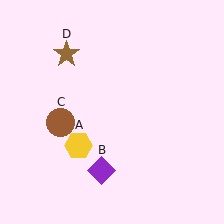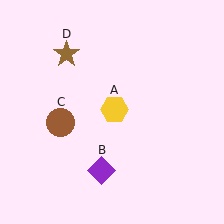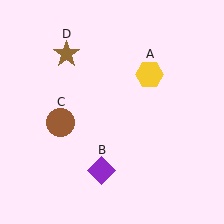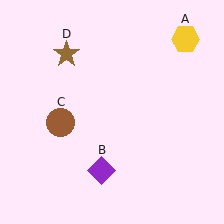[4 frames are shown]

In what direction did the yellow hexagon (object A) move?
The yellow hexagon (object A) moved up and to the right.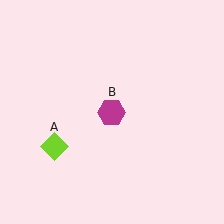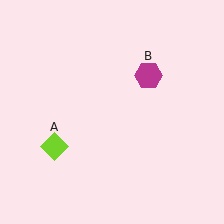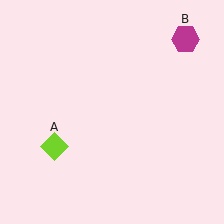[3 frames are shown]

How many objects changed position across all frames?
1 object changed position: magenta hexagon (object B).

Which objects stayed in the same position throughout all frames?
Lime diamond (object A) remained stationary.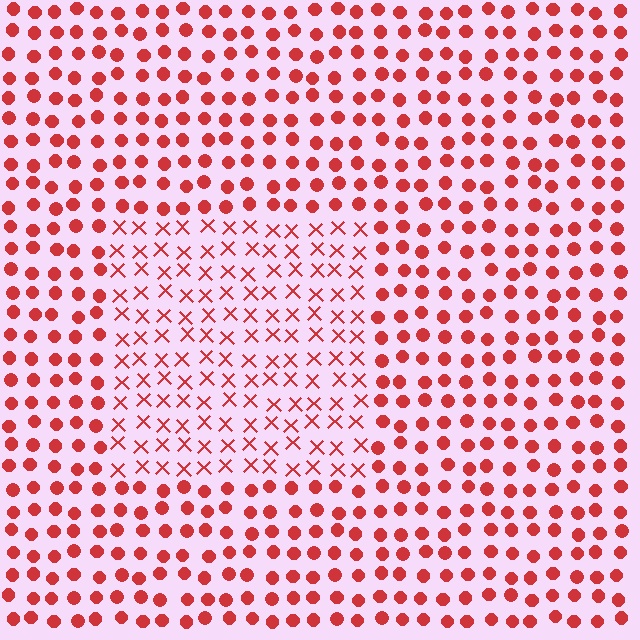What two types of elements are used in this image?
The image uses X marks inside the rectangle region and circles outside it.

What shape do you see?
I see a rectangle.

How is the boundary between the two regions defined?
The boundary is defined by a change in element shape: X marks inside vs. circles outside. All elements share the same color and spacing.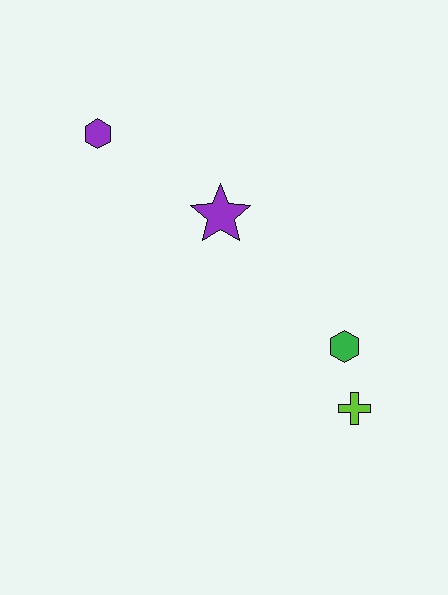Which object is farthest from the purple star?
The lime cross is farthest from the purple star.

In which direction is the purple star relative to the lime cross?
The purple star is above the lime cross.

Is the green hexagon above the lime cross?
Yes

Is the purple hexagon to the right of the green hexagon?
No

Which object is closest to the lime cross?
The green hexagon is closest to the lime cross.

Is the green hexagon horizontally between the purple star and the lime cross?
Yes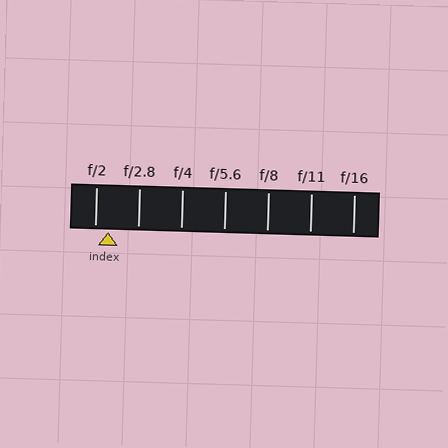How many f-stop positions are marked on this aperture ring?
There are 7 f-stop positions marked.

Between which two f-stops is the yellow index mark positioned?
The index mark is between f/2 and f/2.8.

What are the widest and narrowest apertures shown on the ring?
The widest aperture shown is f/2 and the narrowest is f/16.